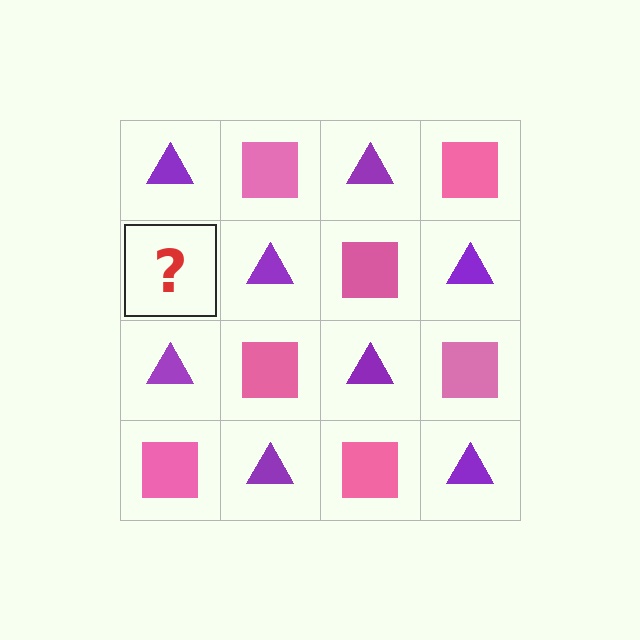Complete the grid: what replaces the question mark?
The question mark should be replaced with a pink square.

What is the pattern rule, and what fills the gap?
The rule is that it alternates purple triangle and pink square in a checkerboard pattern. The gap should be filled with a pink square.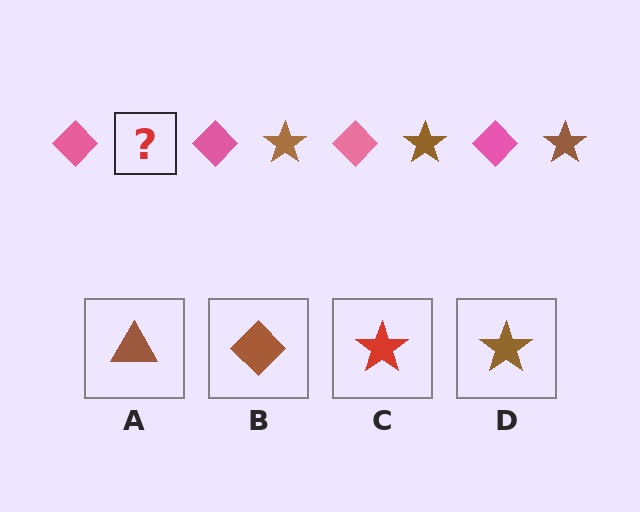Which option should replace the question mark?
Option D.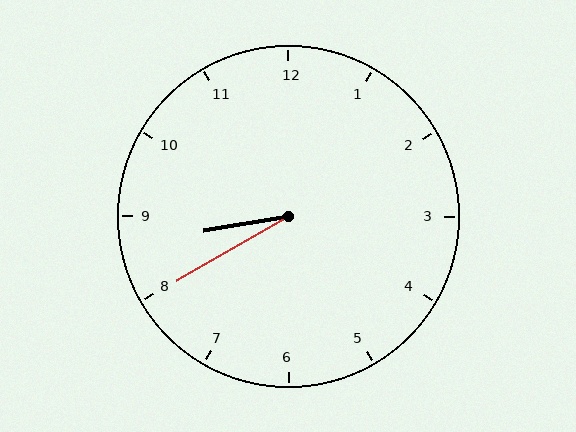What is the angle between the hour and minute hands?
Approximately 20 degrees.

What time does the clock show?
8:40.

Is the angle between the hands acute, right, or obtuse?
It is acute.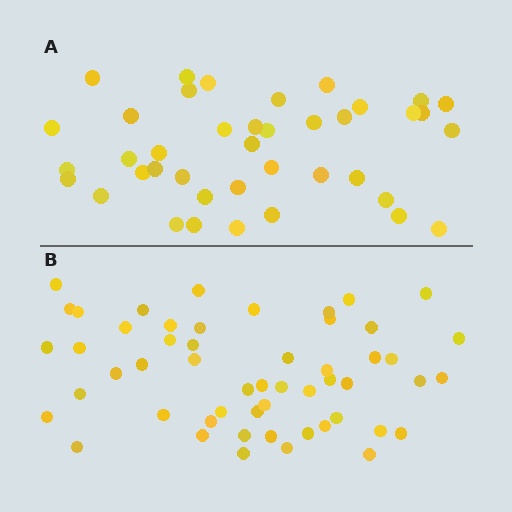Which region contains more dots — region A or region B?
Region B (the bottom region) has more dots.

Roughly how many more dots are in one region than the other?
Region B has approximately 15 more dots than region A.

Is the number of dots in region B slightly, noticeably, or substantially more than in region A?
Region B has noticeably more, but not dramatically so. The ratio is roughly 1.3 to 1.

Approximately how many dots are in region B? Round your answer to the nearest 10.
About 50 dots. (The exact count is 53, which rounds to 50.)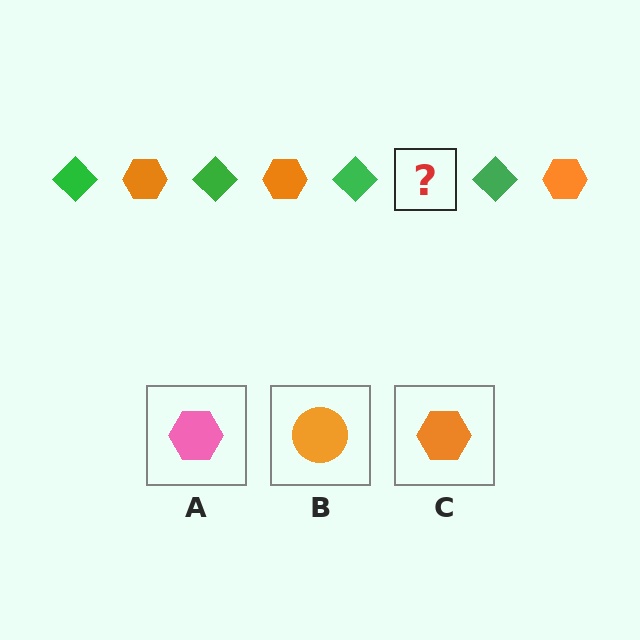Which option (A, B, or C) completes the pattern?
C.